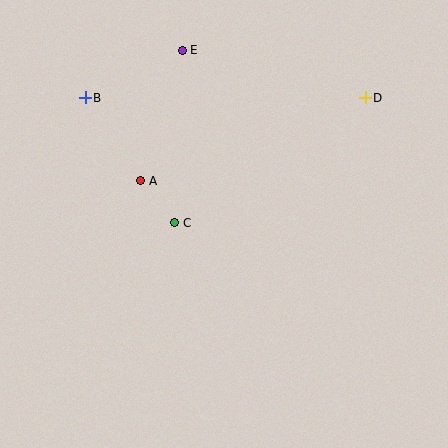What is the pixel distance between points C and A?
The distance between C and A is 54 pixels.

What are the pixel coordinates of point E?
Point E is at (182, 50).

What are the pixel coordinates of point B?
Point B is at (85, 98).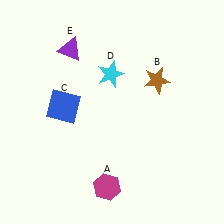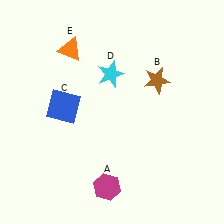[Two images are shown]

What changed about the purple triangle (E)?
In Image 1, E is purple. In Image 2, it changed to orange.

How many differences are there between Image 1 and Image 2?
There is 1 difference between the two images.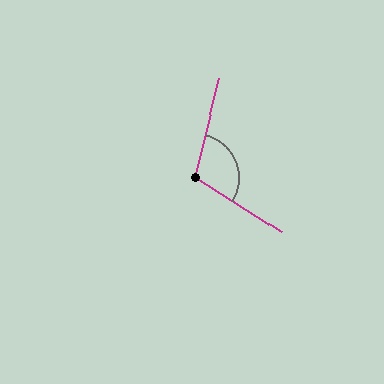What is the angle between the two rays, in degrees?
Approximately 108 degrees.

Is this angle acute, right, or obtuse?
It is obtuse.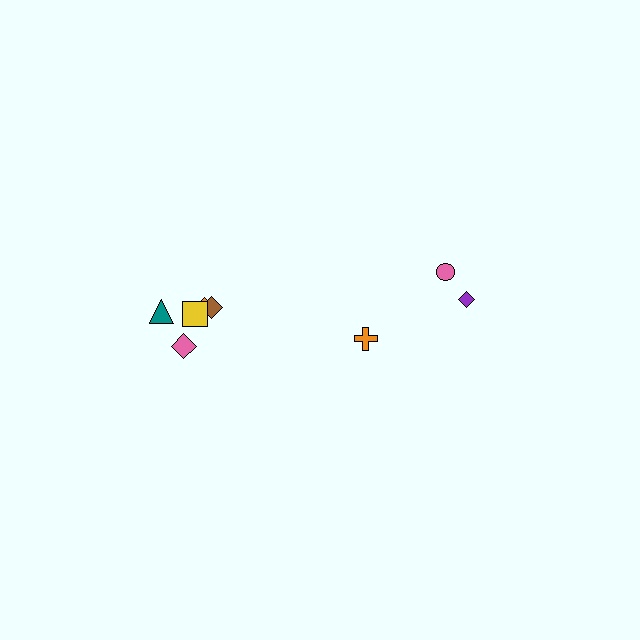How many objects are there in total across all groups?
There are 9 objects.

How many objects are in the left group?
There are 6 objects.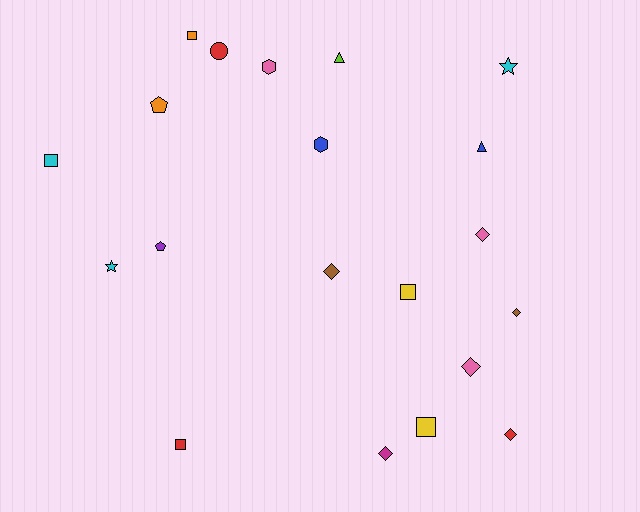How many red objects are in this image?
There are 3 red objects.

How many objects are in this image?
There are 20 objects.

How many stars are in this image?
There are 2 stars.